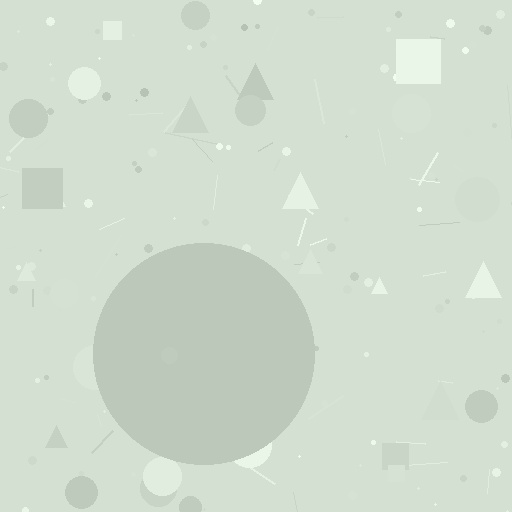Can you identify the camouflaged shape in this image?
The camouflaged shape is a circle.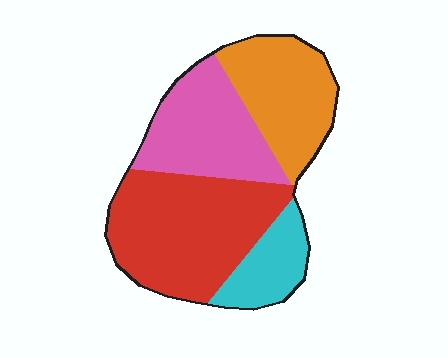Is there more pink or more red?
Red.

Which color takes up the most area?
Red, at roughly 40%.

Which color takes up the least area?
Cyan, at roughly 15%.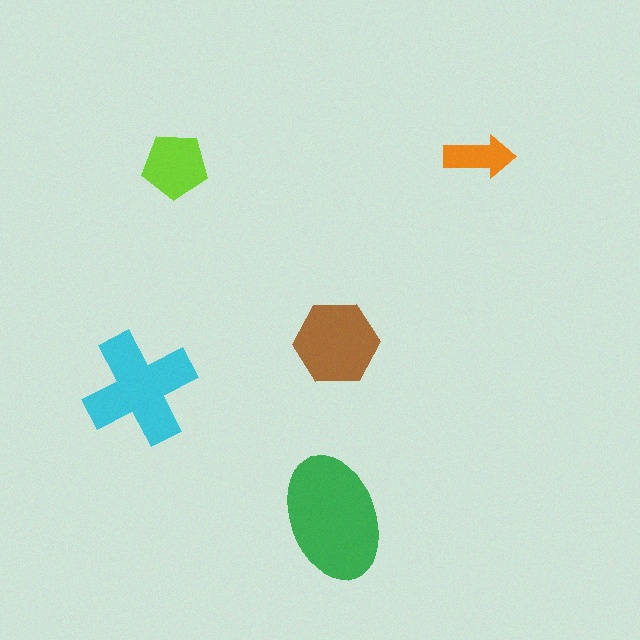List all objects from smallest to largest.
The orange arrow, the lime pentagon, the brown hexagon, the cyan cross, the green ellipse.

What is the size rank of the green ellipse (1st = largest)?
1st.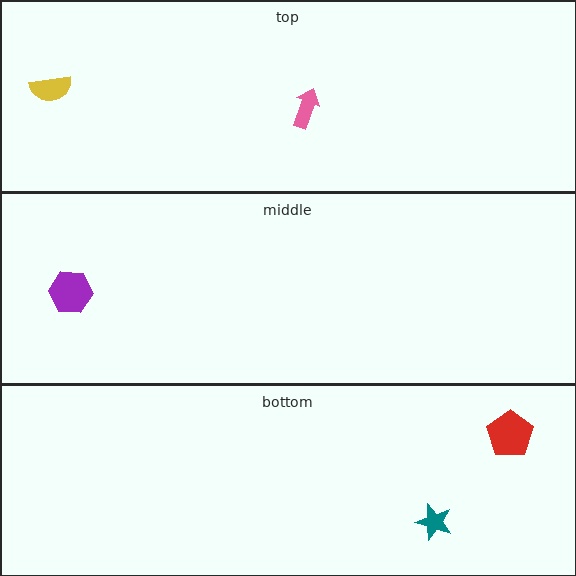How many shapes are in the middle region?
1.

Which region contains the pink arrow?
The top region.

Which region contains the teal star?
The bottom region.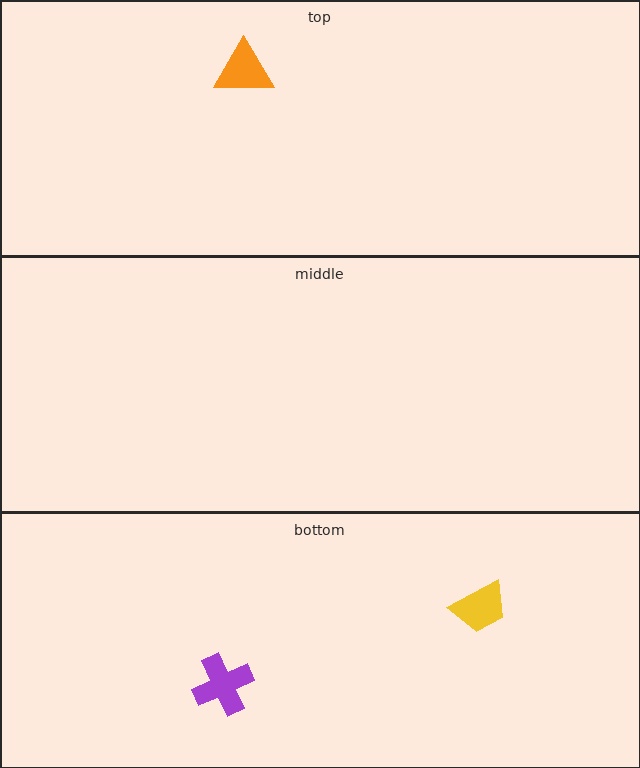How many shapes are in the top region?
1.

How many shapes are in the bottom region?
2.